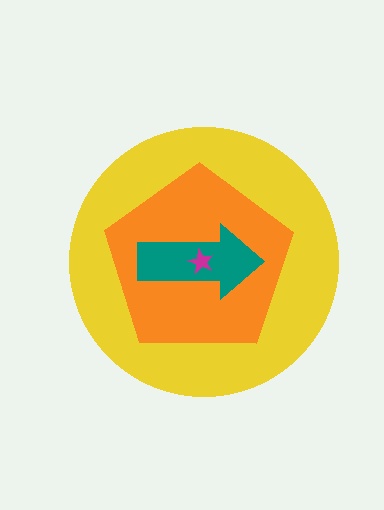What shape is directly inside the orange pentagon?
The teal arrow.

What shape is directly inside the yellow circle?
The orange pentagon.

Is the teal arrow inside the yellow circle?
Yes.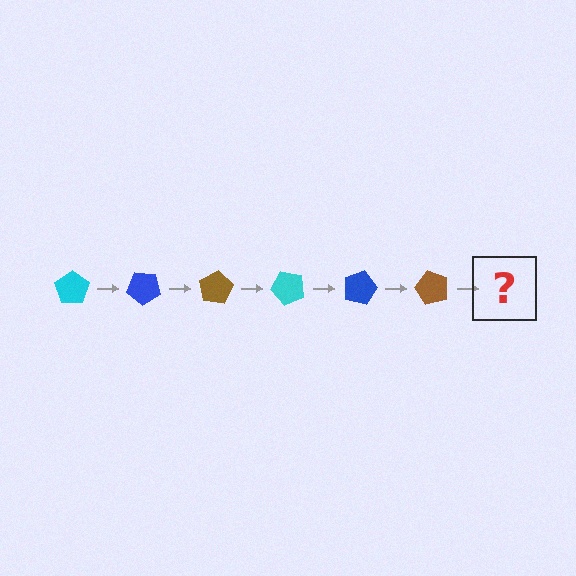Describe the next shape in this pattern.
It should be a cyan pentagon, rotated 240 degrees from the start.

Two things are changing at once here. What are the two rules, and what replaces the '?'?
The two rules are that it rotates 40 degrees each step and the color cycles through cyan, blue, and brown. The '?' should be a cyan pentagon, rotated 240 degrees from the start.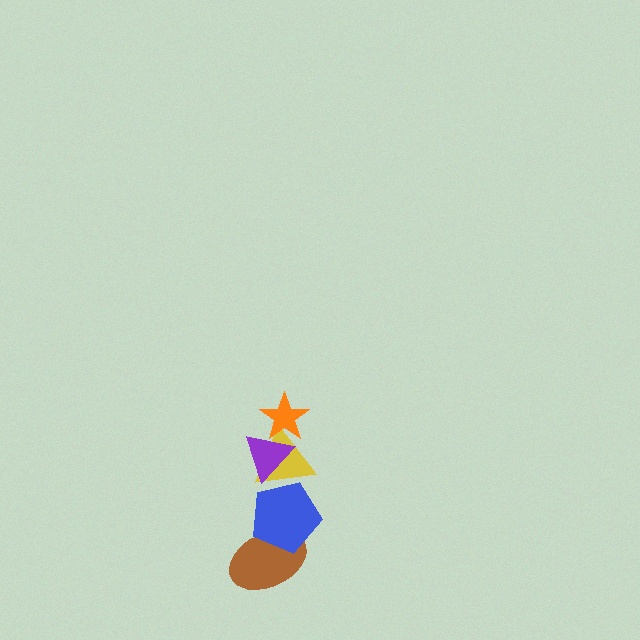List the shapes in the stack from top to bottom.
From top to bottom: the orange star, the purple triangle, the yellow triangle, the blue pentagon, the brown ellipse.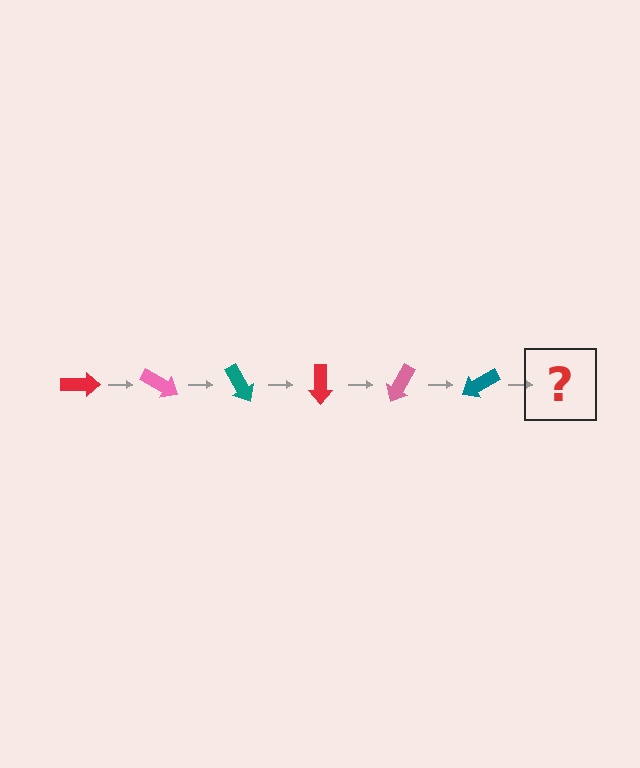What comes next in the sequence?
The next element should be a red arrow, rotated 180 degrees from the start.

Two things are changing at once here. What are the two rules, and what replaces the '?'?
The two rules are that it rotates 30 degrees each step and the color cycles through red, pink, and teal. The '?' should be a red arrow, rotated 180 degrees from the start.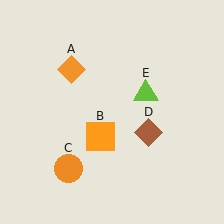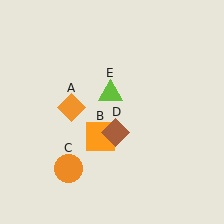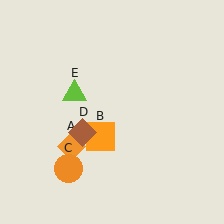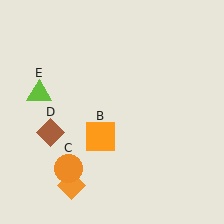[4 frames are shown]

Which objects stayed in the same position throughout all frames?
Orange square (object B) and orange circle (object C) remained stationary.